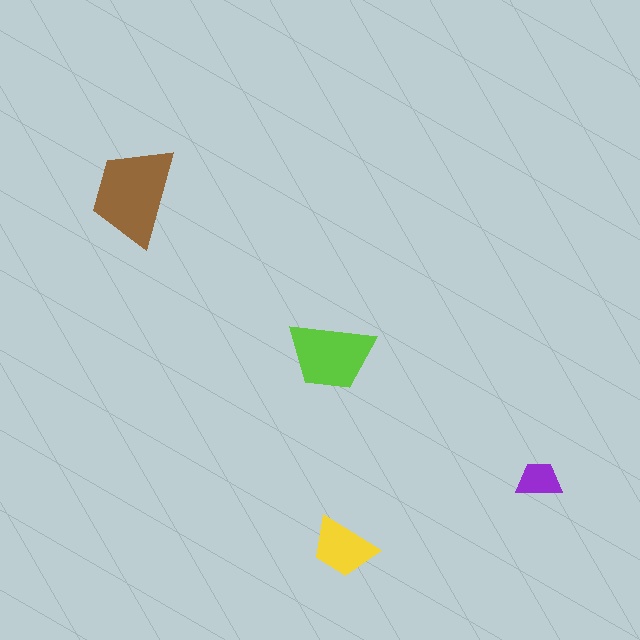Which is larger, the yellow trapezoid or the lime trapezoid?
The lime one.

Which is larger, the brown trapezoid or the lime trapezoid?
The brown one.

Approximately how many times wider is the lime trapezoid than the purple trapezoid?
About 2 times wider.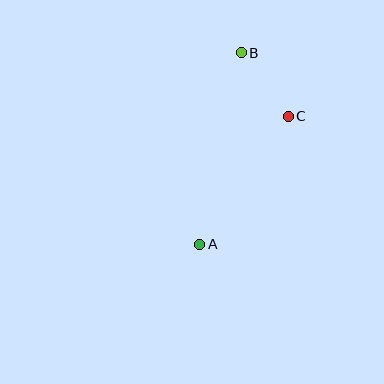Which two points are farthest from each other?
Points A and B are farthest from each other.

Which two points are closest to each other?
Points B and C are closest to each other.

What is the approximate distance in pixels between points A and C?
The distance between A and C is approximately 156 pixels.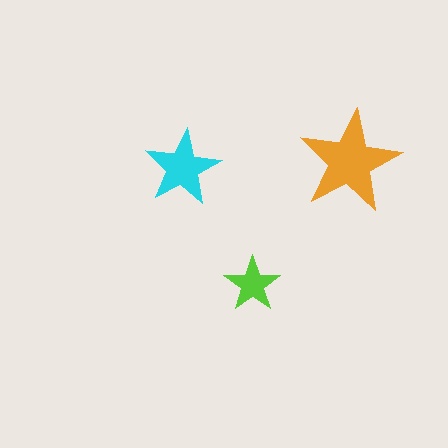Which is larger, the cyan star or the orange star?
The orange one.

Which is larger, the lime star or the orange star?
The orange one.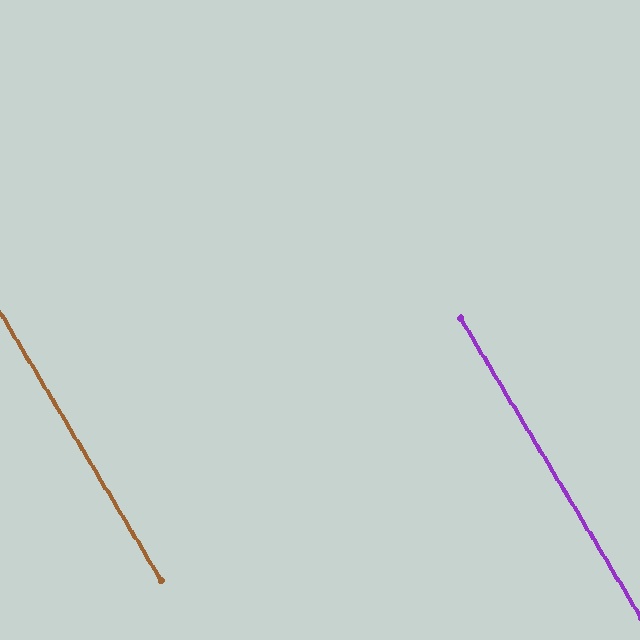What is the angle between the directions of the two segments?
Approximately 0 degrees.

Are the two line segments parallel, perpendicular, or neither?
Parallel — their directions differ by only 0.2°.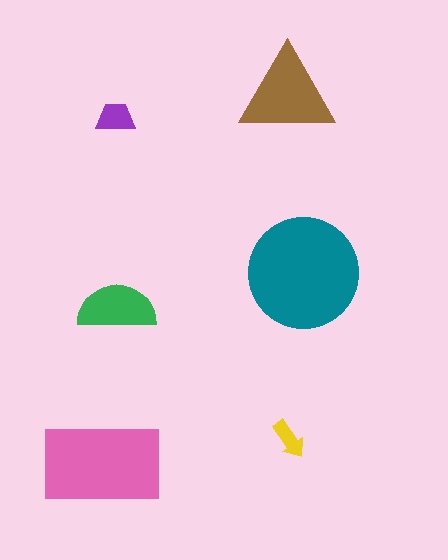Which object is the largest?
The teal circle.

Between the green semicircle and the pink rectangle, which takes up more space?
The pink rectangle.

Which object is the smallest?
The yellow arrow.